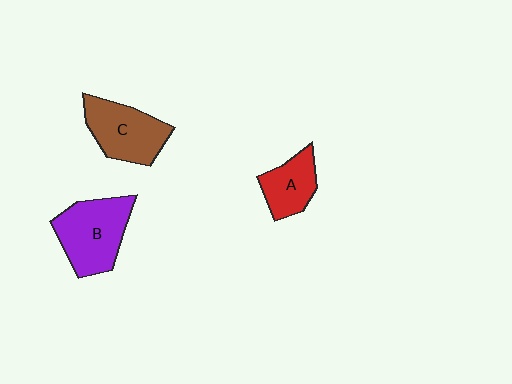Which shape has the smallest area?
Shape A (red).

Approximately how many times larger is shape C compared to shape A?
Approximately 1.4 times.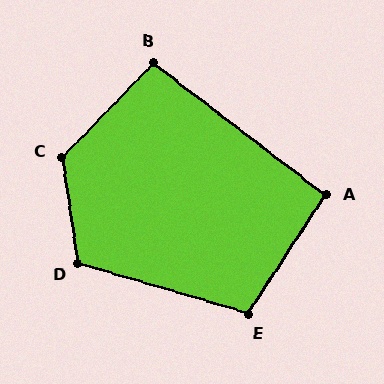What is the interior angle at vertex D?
Approximately 115 degrees (obtuse).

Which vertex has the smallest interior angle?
A, at approximately 94 degrees.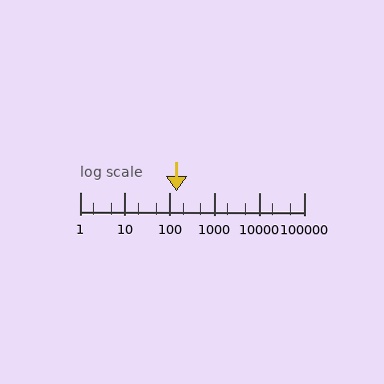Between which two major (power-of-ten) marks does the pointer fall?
The pointer is between 100 and 1000.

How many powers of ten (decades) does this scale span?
The scale spans 5 decades, from 1 to 100000.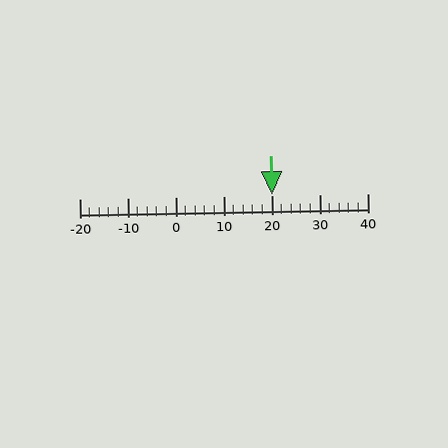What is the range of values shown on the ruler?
The ruler shows values from -20 to 40.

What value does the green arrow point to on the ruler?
The green arrow points to approximately 20.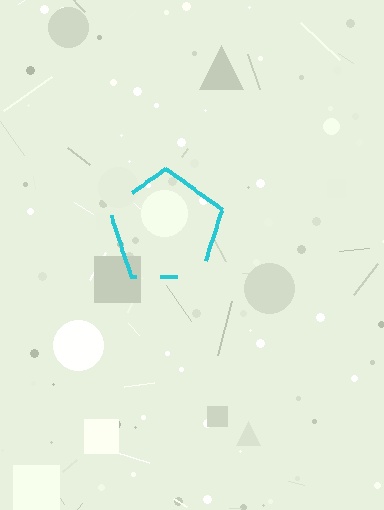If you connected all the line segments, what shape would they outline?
They would outline a pentagon.